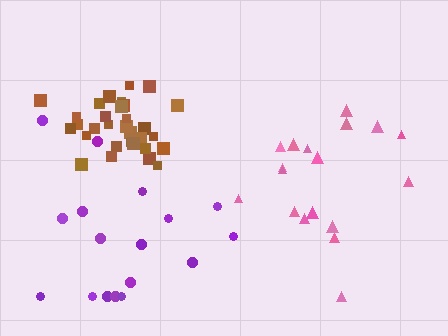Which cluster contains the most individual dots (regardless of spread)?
Brown (31).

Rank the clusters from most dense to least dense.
brown, pink, purple.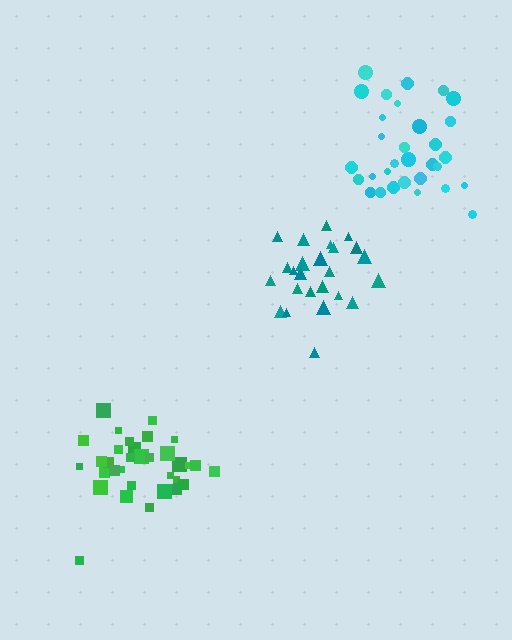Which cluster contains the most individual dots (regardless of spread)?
Green (35).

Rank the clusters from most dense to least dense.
green, teal, cyan.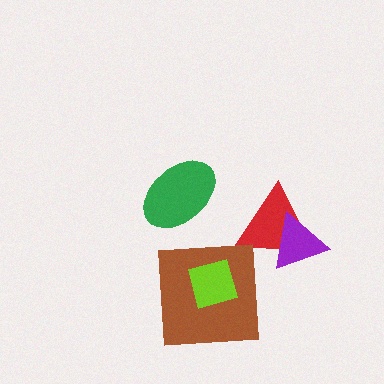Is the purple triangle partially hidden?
No, no other shape covers it.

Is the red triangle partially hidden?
Yes, it is partially covered by another shape.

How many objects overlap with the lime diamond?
1 object overlaps with the lime diamond.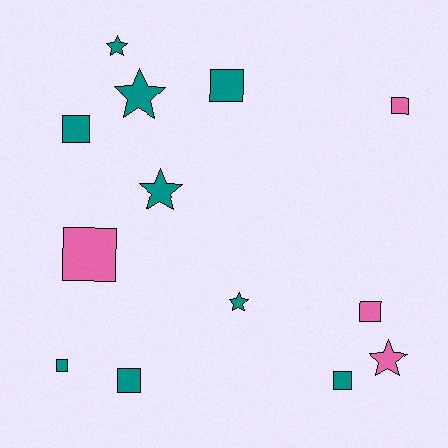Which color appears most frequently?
Teal, with 9 objects.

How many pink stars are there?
There is 1 pink star.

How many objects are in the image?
There are 13 objects.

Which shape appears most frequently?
Square, with 8 objects.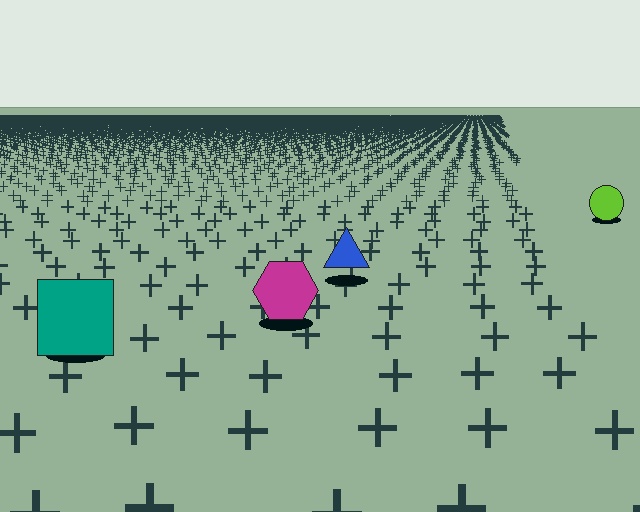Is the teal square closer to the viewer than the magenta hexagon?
Yes. The teal square is closer — you can tell from the texture gradient: the ground texture is coarser near it.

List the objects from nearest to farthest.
From nearest to farthest: the teal square, the magenta hexagon, the blue triangle, the lime circle.